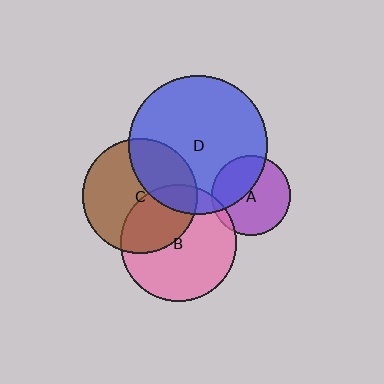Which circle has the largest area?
Circle D (blue).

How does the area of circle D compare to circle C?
Approximately 1.5 times.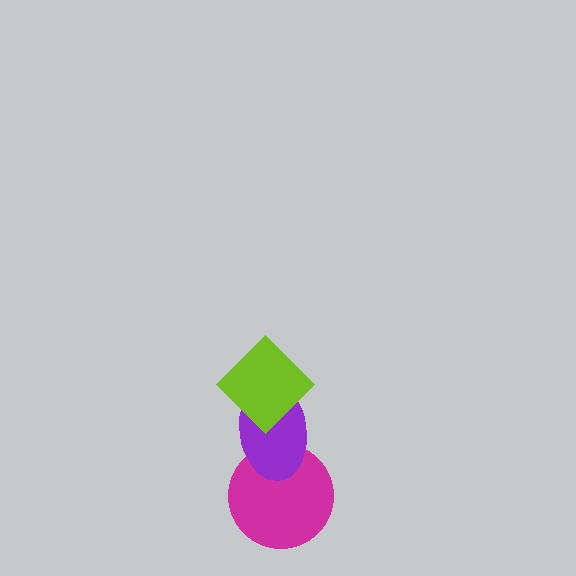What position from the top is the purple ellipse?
The purple ellipse is 2nd from the top.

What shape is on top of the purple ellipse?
The lime diamond is on top of the purple ellipse.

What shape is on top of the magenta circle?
The purple ellipse is on top of the magenta circle.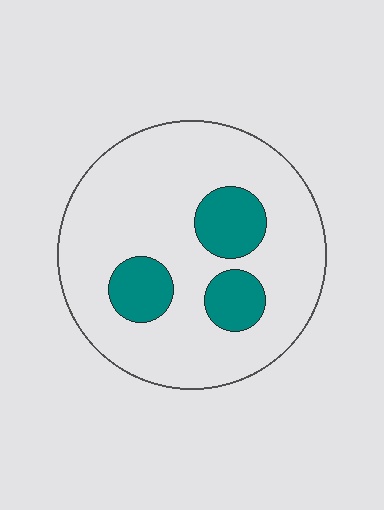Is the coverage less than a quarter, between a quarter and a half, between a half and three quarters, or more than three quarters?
Less than a quarter.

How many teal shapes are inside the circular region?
3.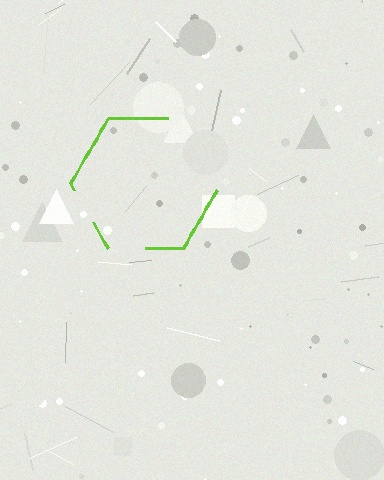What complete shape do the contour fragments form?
The contour fragments form a hexagon.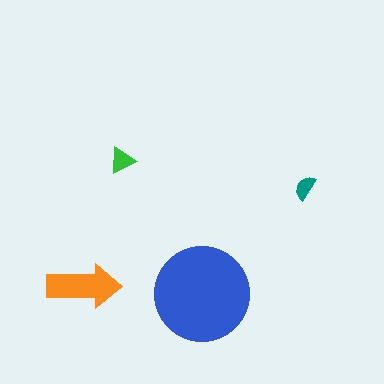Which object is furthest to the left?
The orange arrow is leftmost.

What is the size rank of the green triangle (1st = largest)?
3rd.